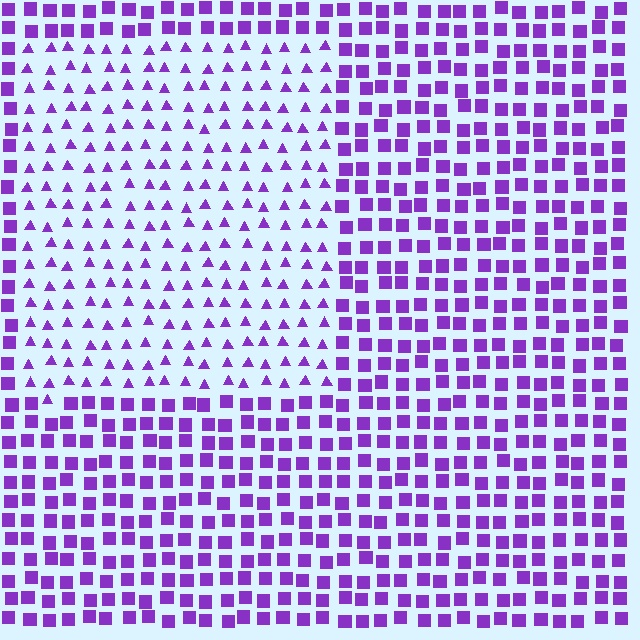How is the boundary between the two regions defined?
The boundary is defined by a change in element shape: triangles inside vs. squares outside. All elements share the same color and spacing.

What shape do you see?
I see a rectangle.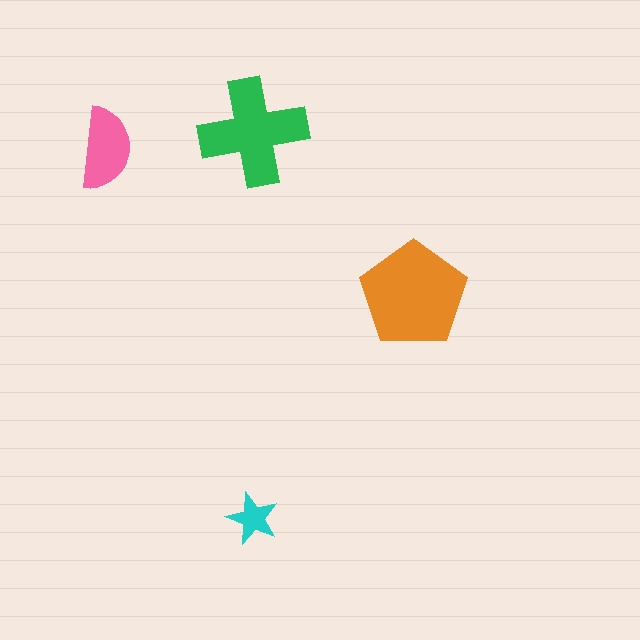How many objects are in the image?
There are 4 objects in the image.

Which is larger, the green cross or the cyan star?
The green cross.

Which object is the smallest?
The cyan star.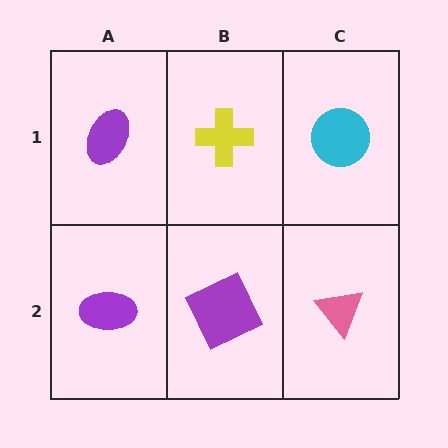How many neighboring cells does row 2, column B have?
3.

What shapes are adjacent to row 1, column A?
A purple ellipse (row 2, column A), a yellow cross (row 1, column B).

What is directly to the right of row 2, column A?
A purple square.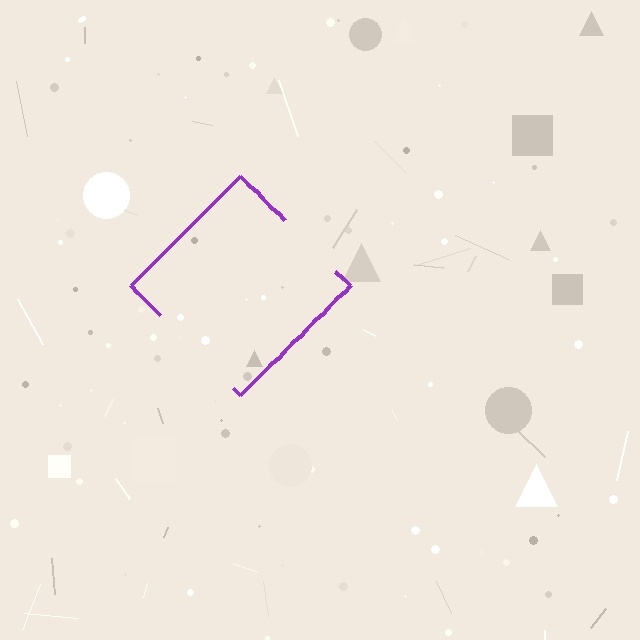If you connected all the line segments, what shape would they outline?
They would outline a diamond.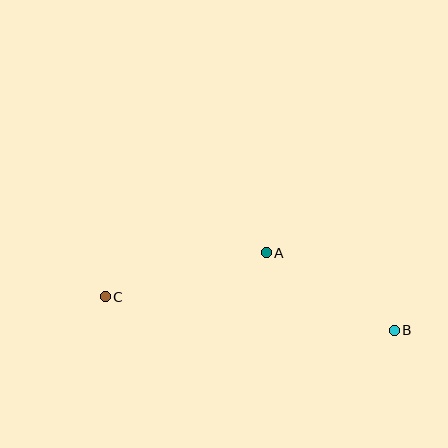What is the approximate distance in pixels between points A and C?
The distance between A and C is approximately 167 pixels.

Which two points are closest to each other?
Points A and B are closest to each other.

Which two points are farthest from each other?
Points B and C are farthest from each other.